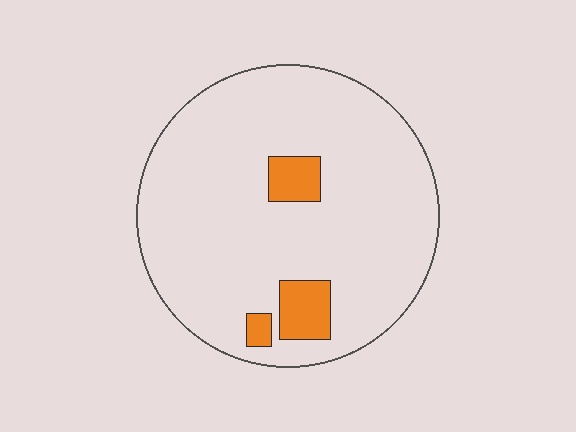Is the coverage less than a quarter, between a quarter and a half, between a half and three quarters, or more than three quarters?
Less than a quarter.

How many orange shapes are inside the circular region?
3.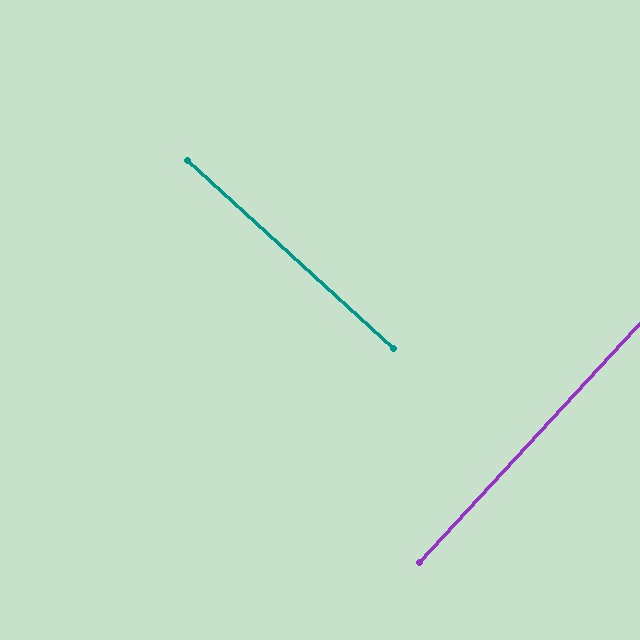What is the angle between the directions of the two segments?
Approximately 90 degrees.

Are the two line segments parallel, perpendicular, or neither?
Perpendicular — they meet at approximately 90°.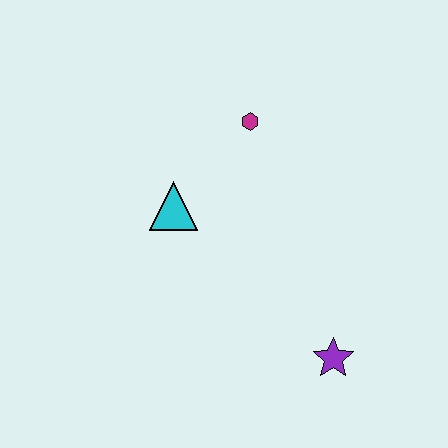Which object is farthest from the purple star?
The magenta hexagon is farthest from the purple star.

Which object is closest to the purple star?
The cyan triangle is closest to the purple star.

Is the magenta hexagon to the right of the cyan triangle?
Yes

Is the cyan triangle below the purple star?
No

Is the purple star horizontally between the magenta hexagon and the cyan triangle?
No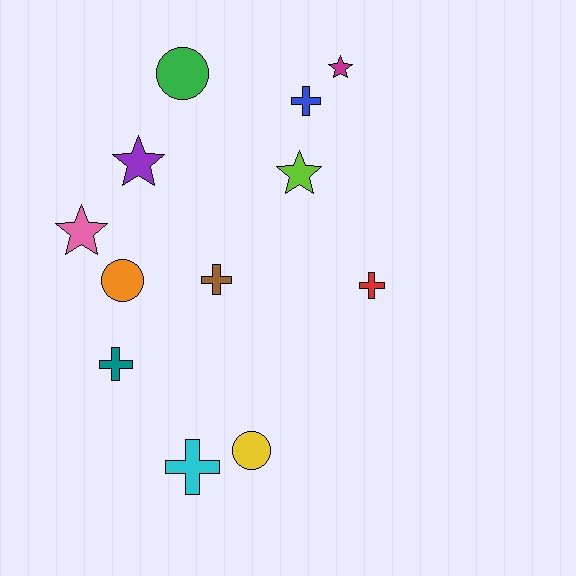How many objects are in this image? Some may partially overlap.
There are 12 objects.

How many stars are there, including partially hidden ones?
There are 4 stars.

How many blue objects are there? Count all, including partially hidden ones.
There is 1 blue object.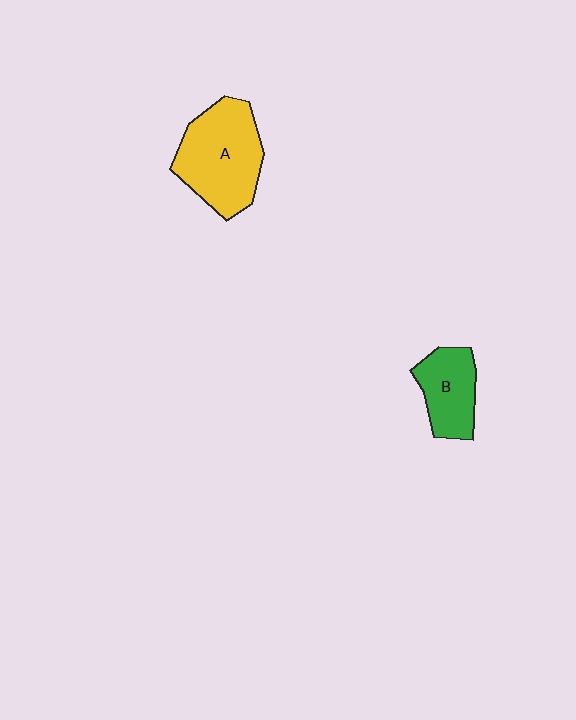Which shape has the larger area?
Shape A (yellow).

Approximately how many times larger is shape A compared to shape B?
Approximately 1.7 times.